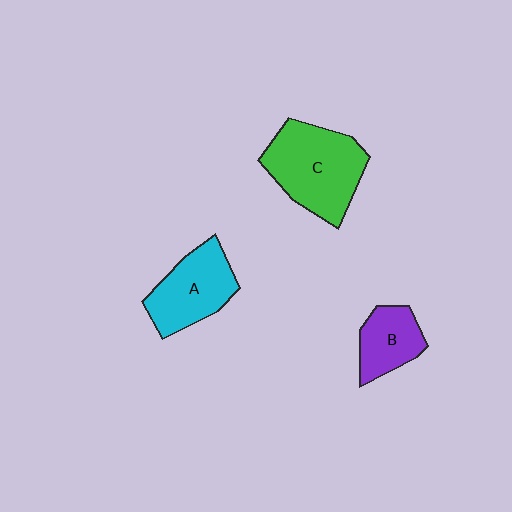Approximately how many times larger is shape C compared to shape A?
Approximately 1.3 times.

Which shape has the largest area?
Shape C (green).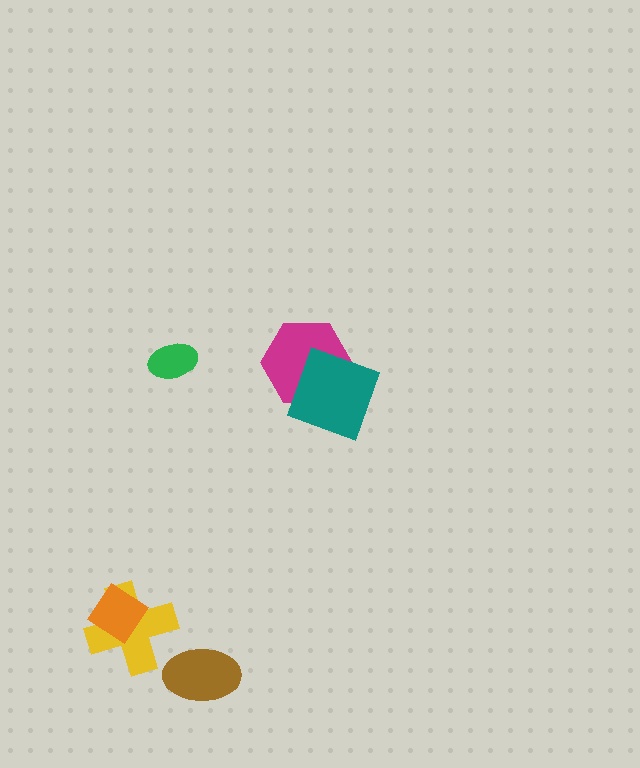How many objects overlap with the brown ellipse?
0 objects overlap with the brown ellipse.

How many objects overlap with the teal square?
1 object overlaps with the teal square.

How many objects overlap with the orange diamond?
1 object overlaps with the orange diamond.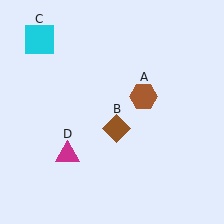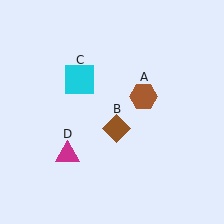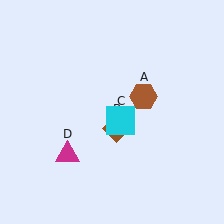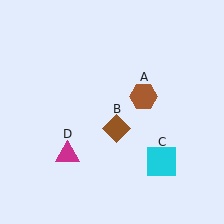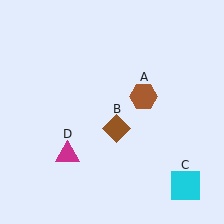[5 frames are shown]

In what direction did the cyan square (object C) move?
The cyan square (object C) moved down and to the right.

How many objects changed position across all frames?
1 object changed position: cyan square (object C).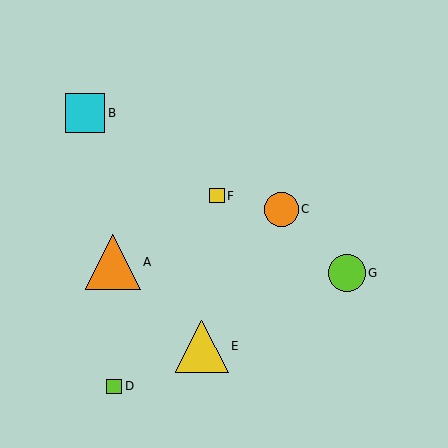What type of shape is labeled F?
Shape F is a yellow square.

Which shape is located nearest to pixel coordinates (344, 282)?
The lime circle (labeled G) at (347, 273) is nearest to that location.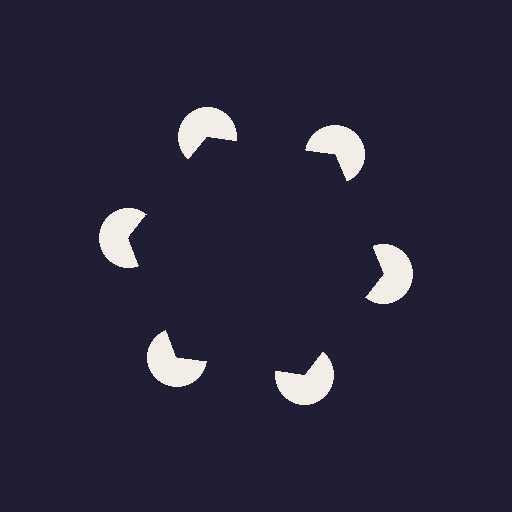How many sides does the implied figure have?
6 sides.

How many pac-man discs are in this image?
There are 6 — one at each vertex of the illusory hexagon.